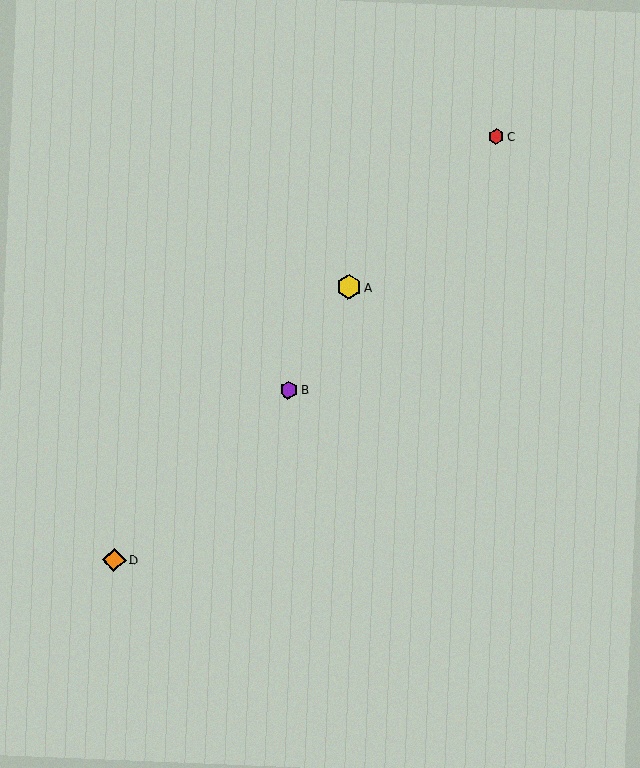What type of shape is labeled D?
Shape D is an orange diamond.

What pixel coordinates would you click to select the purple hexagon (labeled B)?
Click at (289, 390) to select the purple hexagon B.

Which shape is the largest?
The yellow hexagon (labeled A) is the largest.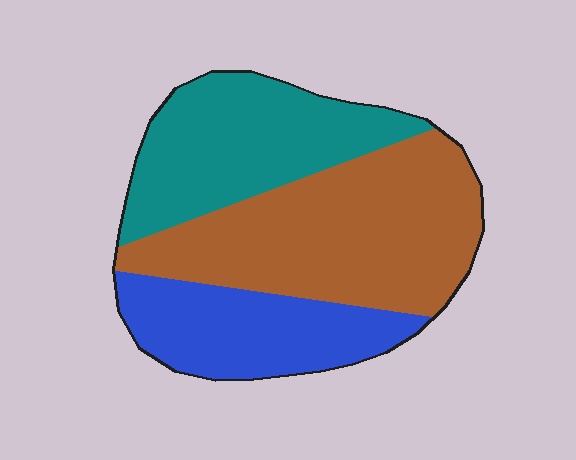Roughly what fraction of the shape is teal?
Teal takes up about one third (1/3) of the shape.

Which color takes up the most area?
Brown, at roughly 45%.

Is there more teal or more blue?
Teal.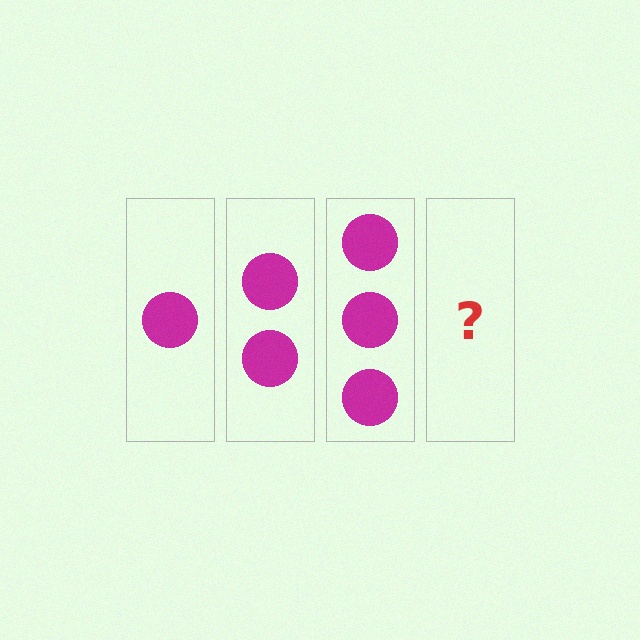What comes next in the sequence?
The next element should be 4 circles.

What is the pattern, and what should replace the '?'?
The pattern is that each step adds one more circle. The '?' should be 4 circles.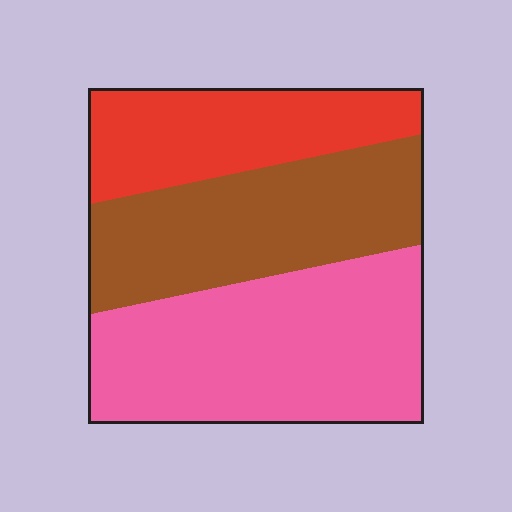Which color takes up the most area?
Pink, at roughly 45%.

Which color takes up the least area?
Red, at roughly 25%.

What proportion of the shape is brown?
Brown takes up about one third (1/3) of the shape.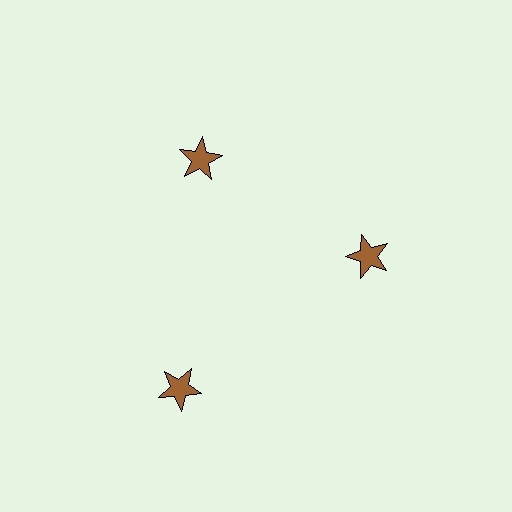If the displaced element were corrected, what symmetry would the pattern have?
It would have 3-fold rotational symmetry — the pattern would map onto itself every 120 degrees.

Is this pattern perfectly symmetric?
No. The 3 brown stars are arranged in a ring, but one element near the 7 o'clock position is pushed outward from the center, breaking the 3-fold rotational symmetry.